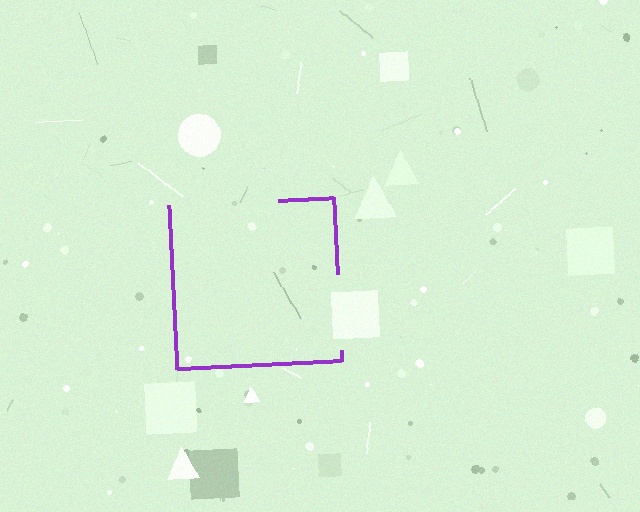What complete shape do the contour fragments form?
The contour fragments form a square.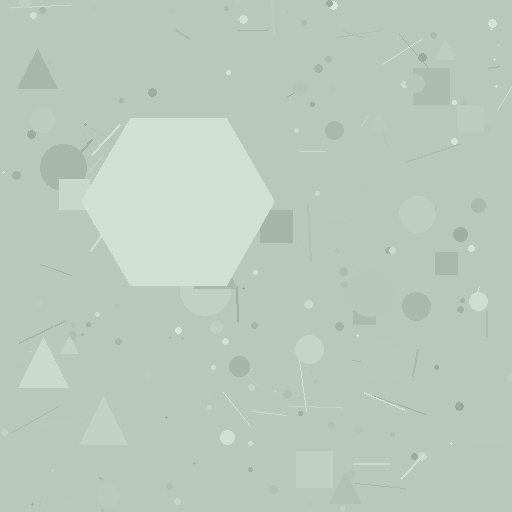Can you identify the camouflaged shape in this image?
The camouflaged shape is a hexagon.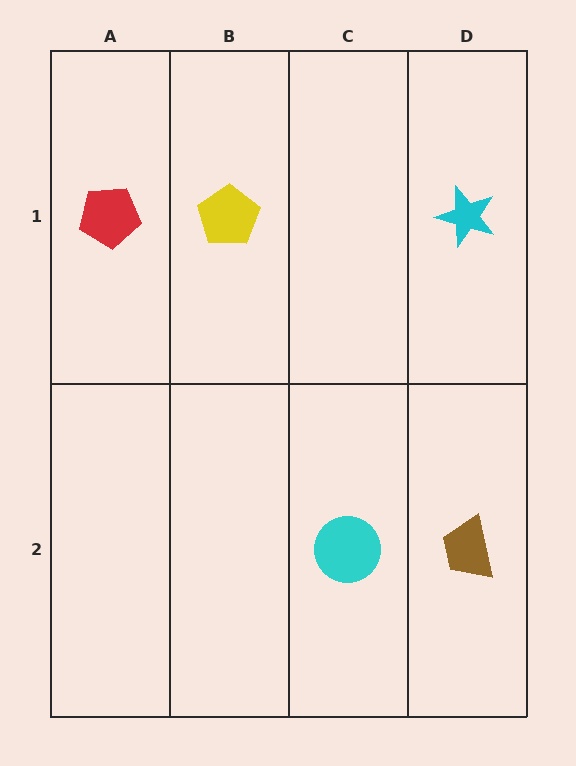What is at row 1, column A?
A red pentagon.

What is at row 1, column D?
A cyan star.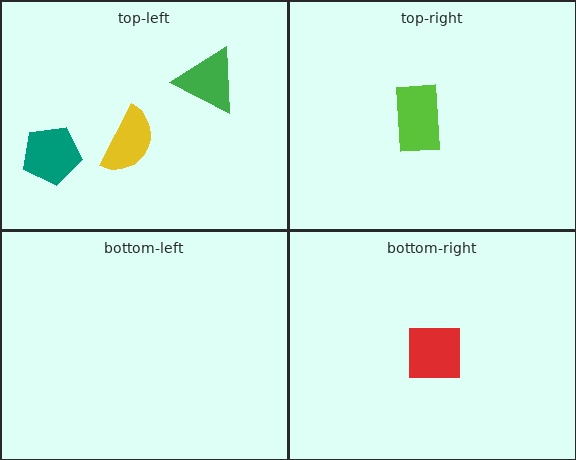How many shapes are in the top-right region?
1.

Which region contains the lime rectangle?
The top-right region.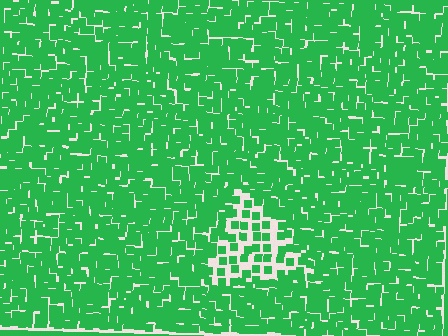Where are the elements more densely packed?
The elements are more densely packed outside the triangle boundary.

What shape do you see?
I see a triangle.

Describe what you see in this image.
The image contains small green elements arranged at two different densities. A triangle-shaped region is visible where the elements are less densely packed than the surrounding area.